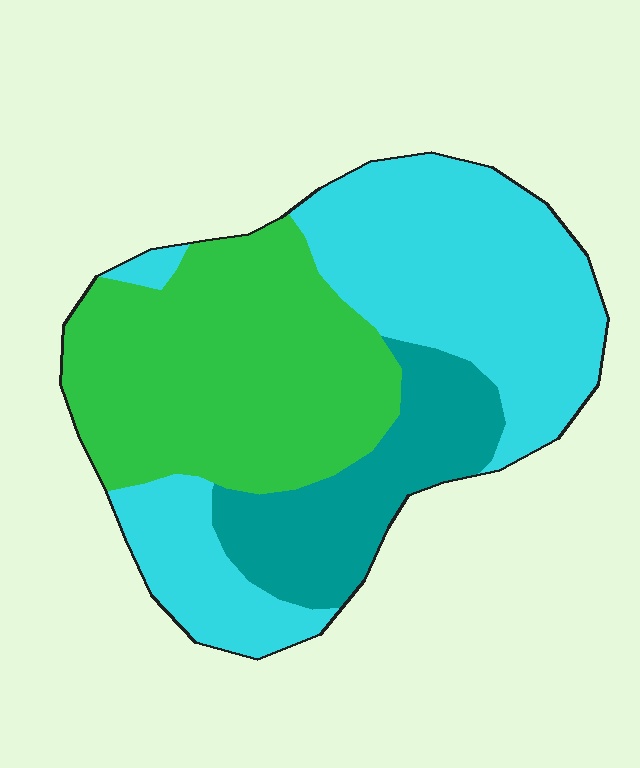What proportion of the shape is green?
Green covers 38% of the shape.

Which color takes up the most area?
Cyan, at roughly 45%.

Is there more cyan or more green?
Cyan.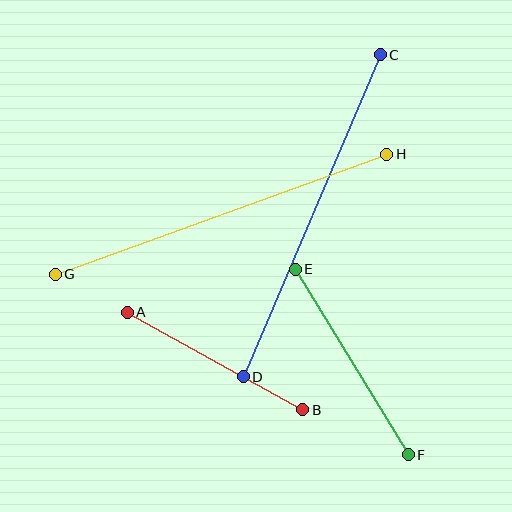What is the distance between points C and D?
The distance is approximately 350 pixels.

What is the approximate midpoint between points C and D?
The midpoint is at approximately (312, 216) pixels.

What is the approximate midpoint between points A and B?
The midpoint is at approximately (215, 361) pixels.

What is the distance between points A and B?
The distance is approximately 201 pixels.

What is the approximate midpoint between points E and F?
The midpoint is at approximately (352, 362) pixels.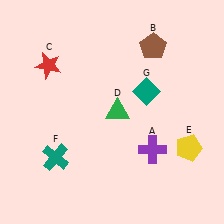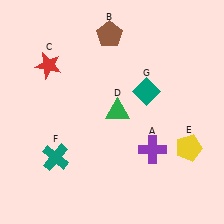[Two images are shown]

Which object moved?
The brown pentagon (B) moved left.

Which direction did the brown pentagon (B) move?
The brown pentagon (B) moved left.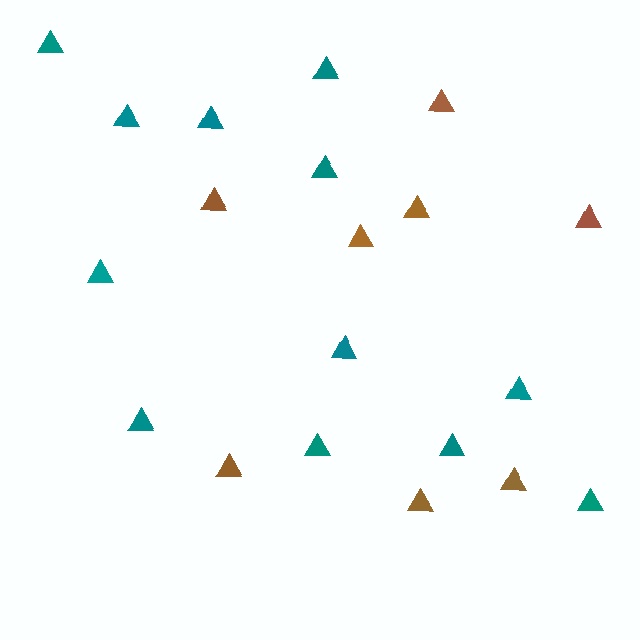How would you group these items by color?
There are 2 groups: one group of brown triangles (8) and one group of teal triangles (12).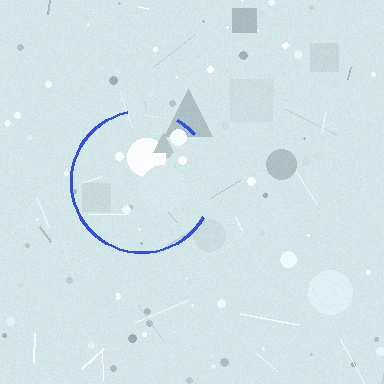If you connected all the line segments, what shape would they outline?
They would outline a circle.